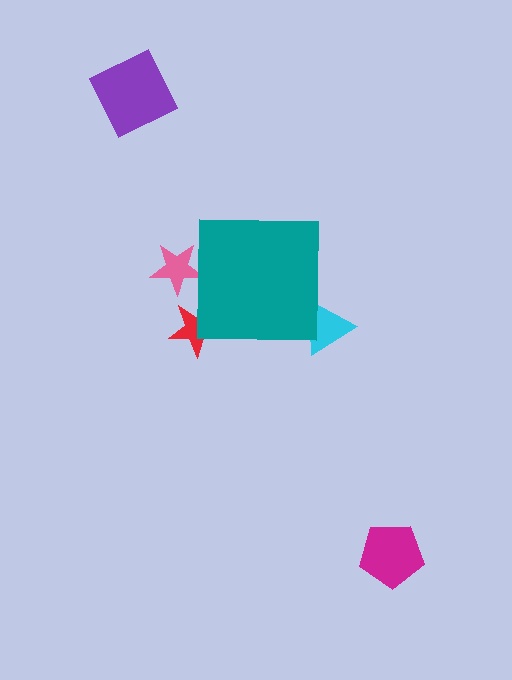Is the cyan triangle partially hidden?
Yes, the cyan triangle is partially hidden behind the teal square.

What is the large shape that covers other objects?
A teal square.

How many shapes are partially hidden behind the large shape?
3 shapes are partially hidden.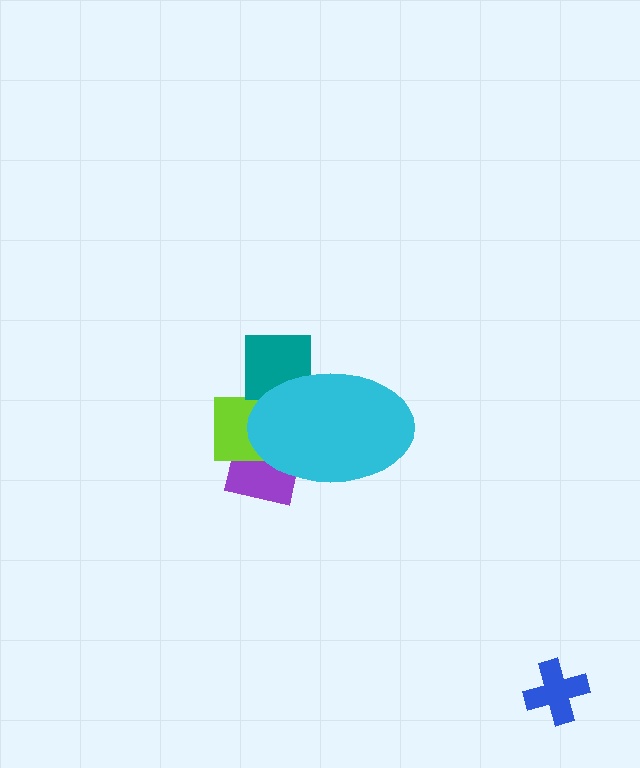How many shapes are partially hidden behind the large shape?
3 shapes are partially hidden.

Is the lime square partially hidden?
Yes, the lime square is partially hidden behind the cyan ellipse.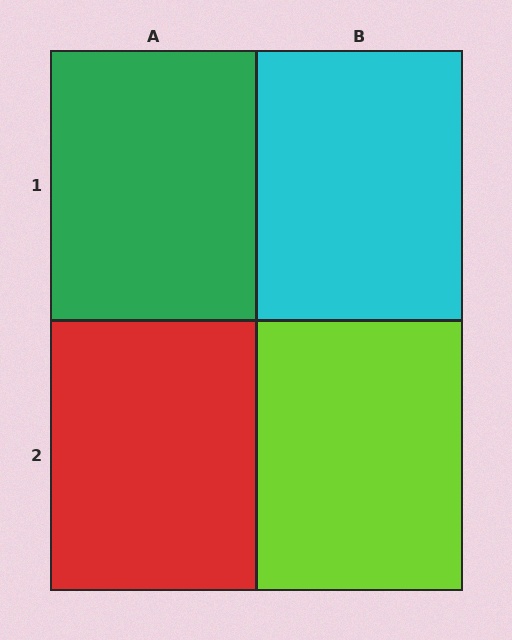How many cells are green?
1 cell is green.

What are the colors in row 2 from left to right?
Red, lime.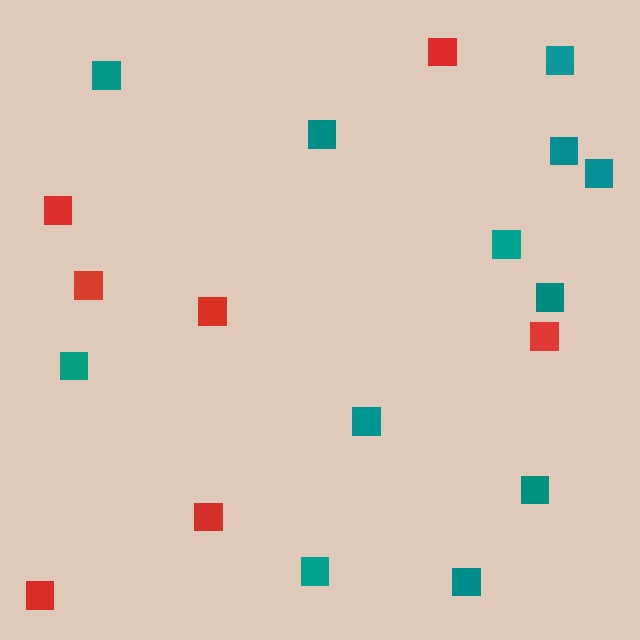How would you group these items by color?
There are 2 groups: one group of red squares (7) and one group of teal squares (12).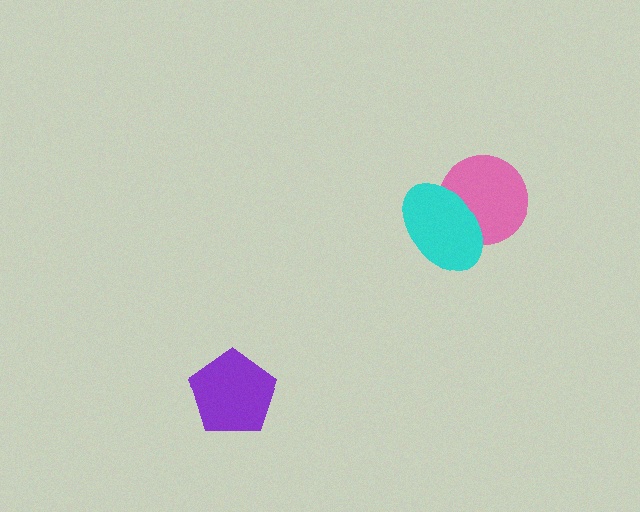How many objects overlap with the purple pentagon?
0 objects overlap with the purple pentagon.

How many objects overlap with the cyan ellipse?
1 object overlaps with the cyan ellipse.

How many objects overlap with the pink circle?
1 object overlaps with the pink circle.